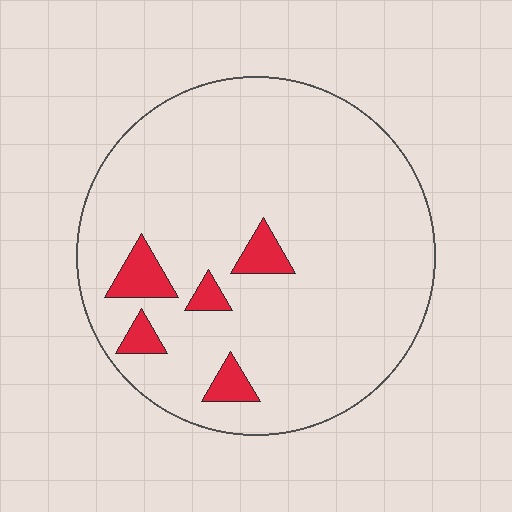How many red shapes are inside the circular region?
5.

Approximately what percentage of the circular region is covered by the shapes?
Approximately 10%.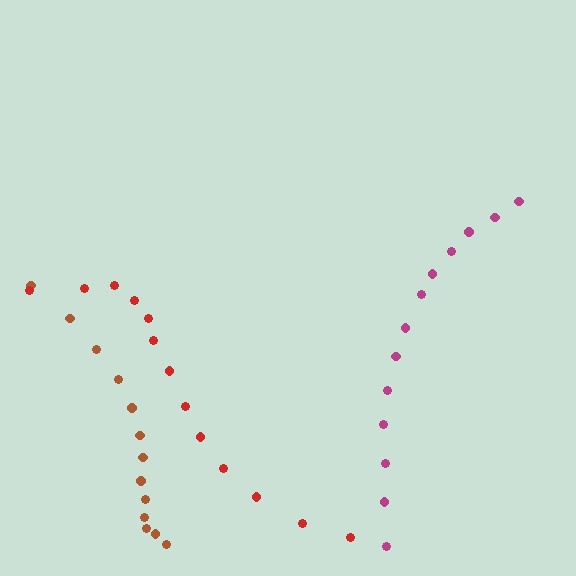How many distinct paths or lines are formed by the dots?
There are 3 distinct paths.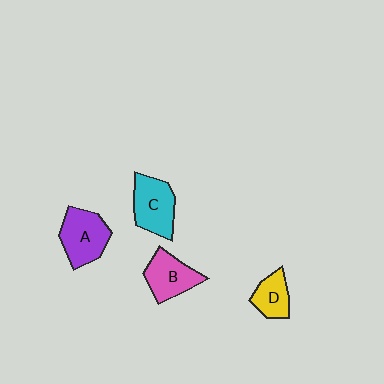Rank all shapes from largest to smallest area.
From largest to smallest: A (purple), C (cyan), B (pink), D (yellow).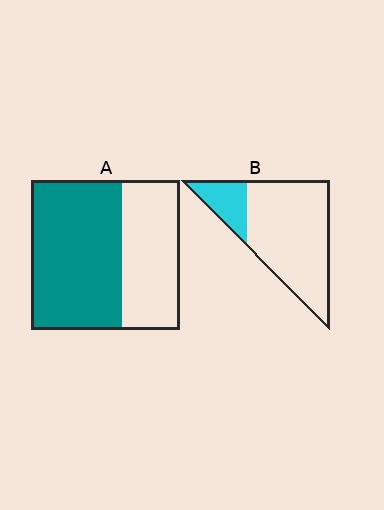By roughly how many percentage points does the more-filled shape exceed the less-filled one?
By roughly 40 percentage points (A over B).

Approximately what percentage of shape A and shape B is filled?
A is approximately 60% and B is approximately 20%.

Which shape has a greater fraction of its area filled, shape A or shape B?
Shape A.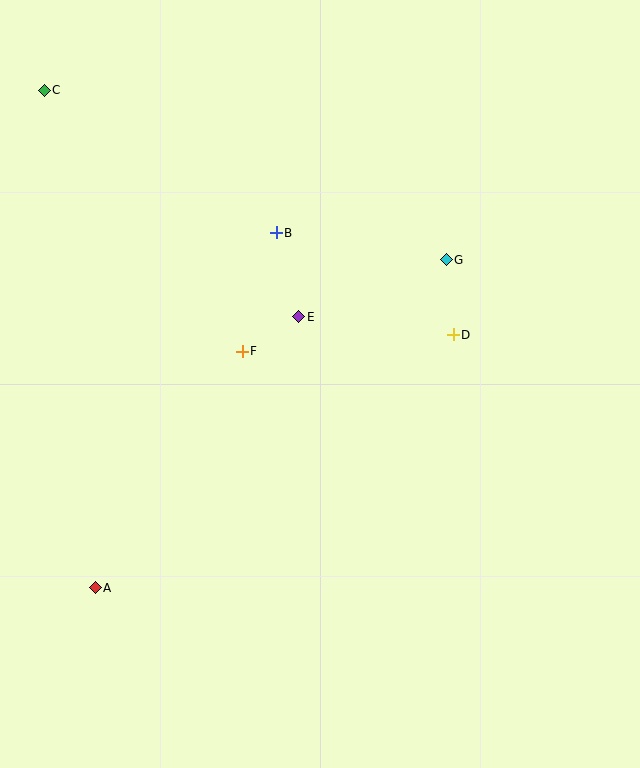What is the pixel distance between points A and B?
The distance between A and B is 398 pixels.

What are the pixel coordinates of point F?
Point F is at (242, 351).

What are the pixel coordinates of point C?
Point C is at (44, 90).